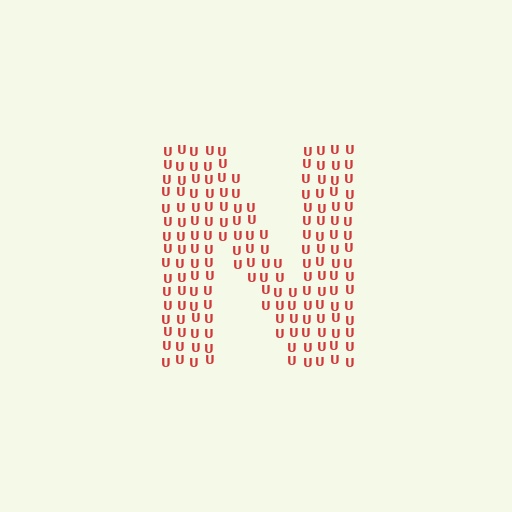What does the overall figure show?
The overall figure shows the letter N.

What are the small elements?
The small elements are letter U's.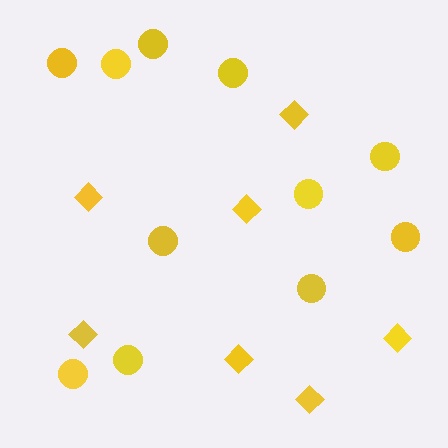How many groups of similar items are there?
There are 2 groups: one group of circles (11) and one group of diamonds (7).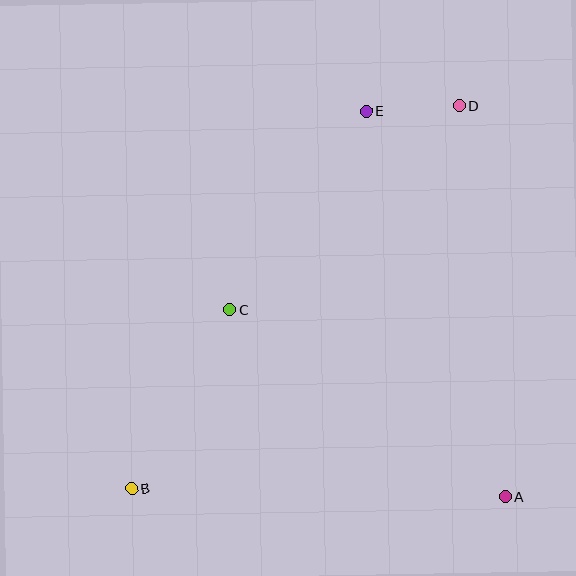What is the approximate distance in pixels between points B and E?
The distance between B and E is approximately 444 pixels.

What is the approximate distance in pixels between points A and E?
The distance between A and E is approximately 410 pixels.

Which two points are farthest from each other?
Points B and D are farthest from each other.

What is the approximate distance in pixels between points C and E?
The distance between C and E is approximately 241 pixels.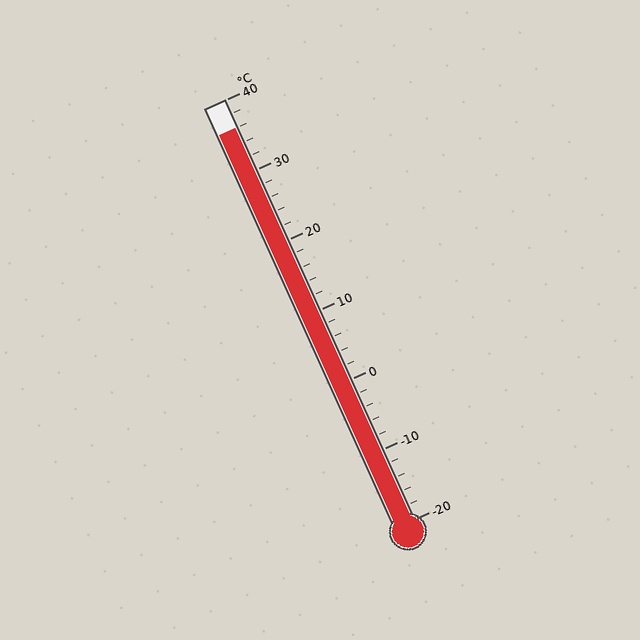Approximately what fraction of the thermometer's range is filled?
The thermometer is filled to approximately 95% of its range.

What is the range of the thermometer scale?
The thermometer scale ranges from -20°C to 40°C.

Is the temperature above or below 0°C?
The temperature is above 0°C.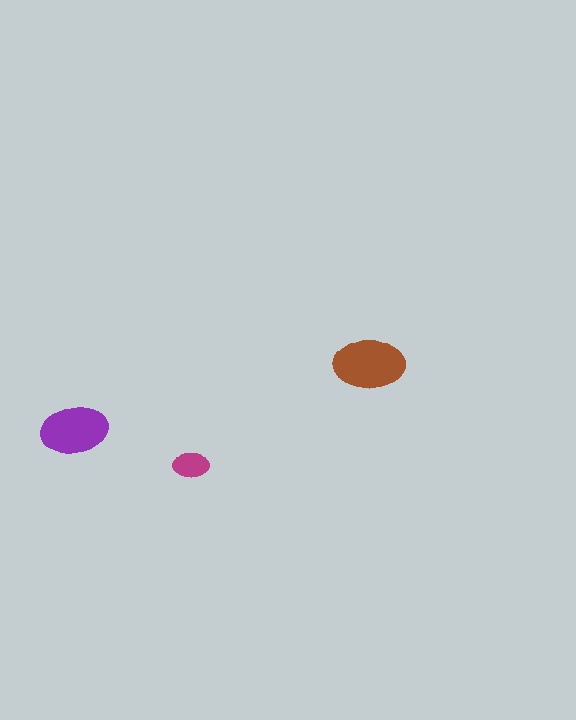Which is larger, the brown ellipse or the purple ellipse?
The brown one.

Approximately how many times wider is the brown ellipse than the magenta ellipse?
About 2 times wider.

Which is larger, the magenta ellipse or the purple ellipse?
The purple one.